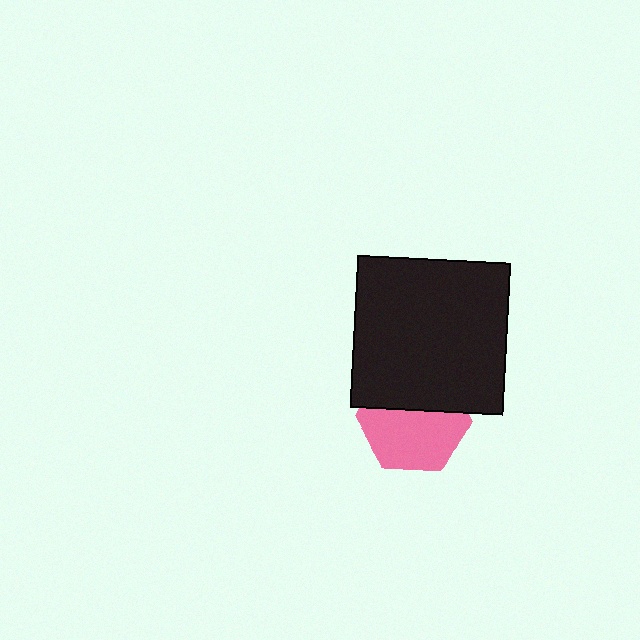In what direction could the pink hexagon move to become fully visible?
The pink hexagon could move down. That would shift it out from behind the black square entirely.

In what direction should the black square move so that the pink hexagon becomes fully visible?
The black square should move up. That is the shortest direction to clear the overlap and leave the pink hexagon fully visible.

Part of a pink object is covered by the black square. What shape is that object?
It is a hexagon.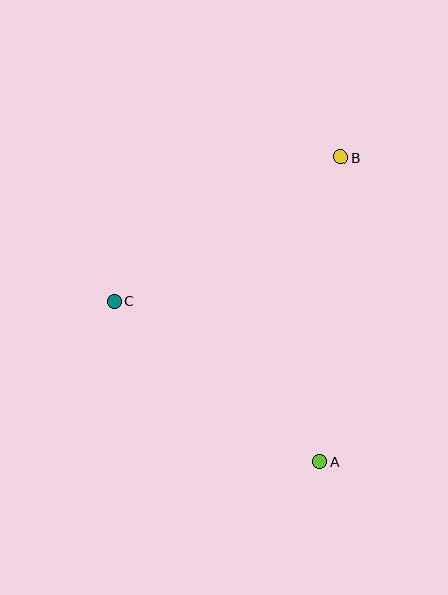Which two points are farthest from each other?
Points A and B are farthest from each other.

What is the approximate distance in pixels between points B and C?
The distance between B and C is approximately 268 pixels.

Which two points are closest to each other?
Points A and C are closest to each other.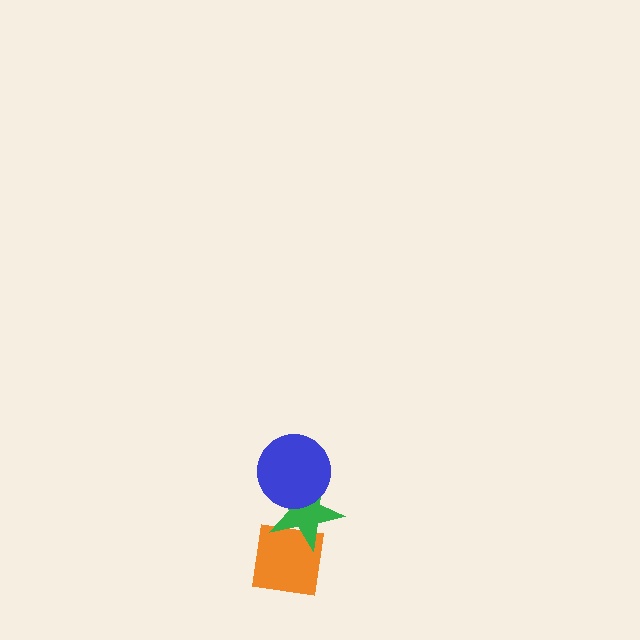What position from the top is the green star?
The green star is 2nd from the top.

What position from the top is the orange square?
The orange square is 3rd from the top.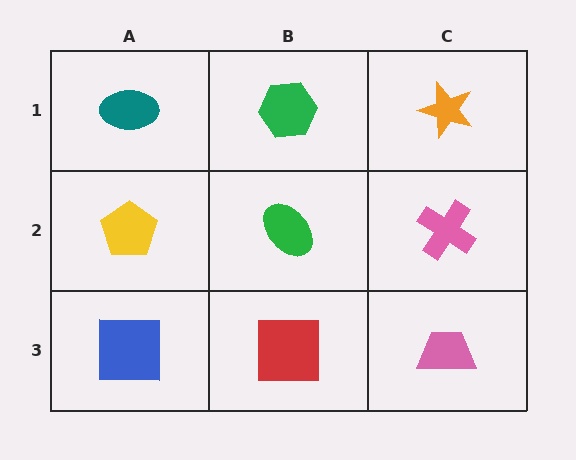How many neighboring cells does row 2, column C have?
3.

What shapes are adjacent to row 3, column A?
A yellow pentagon (row 2, column A), a red square (row 3, column B).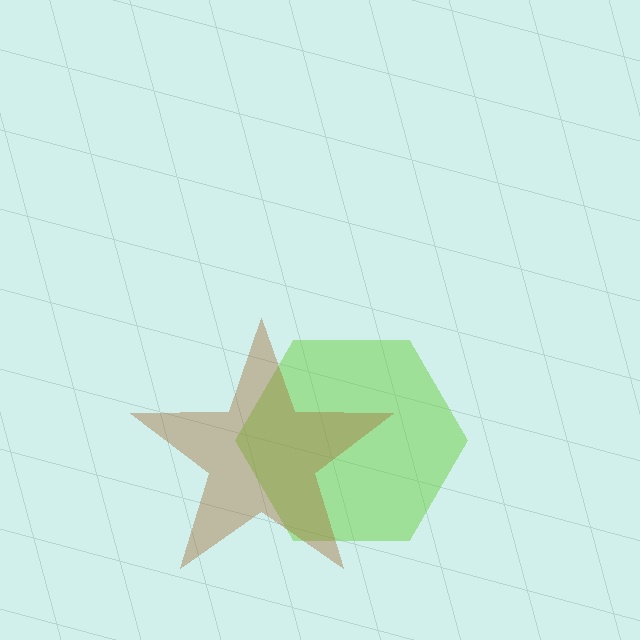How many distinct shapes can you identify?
There are 2 distinct shapes: a lime hexagon, a brown star.